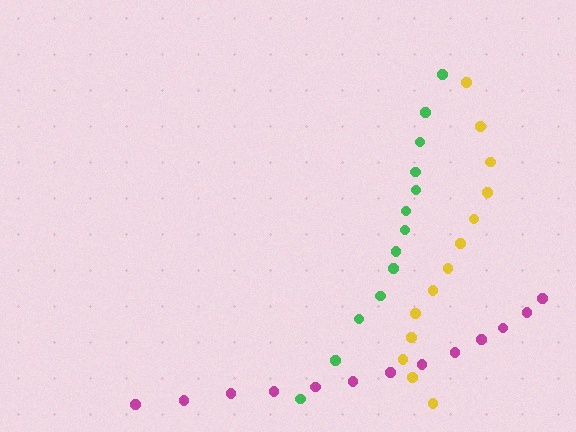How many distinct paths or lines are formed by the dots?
There are 3 distinct paths.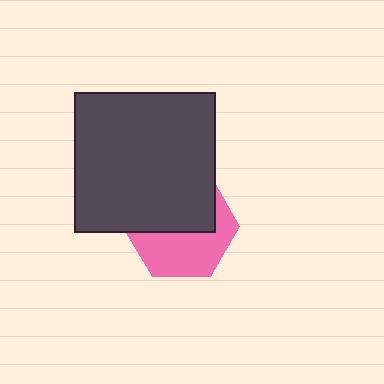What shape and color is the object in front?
The object in front is a dark gray square.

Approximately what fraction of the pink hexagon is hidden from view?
Roughly 51% of the pink hexagon is hidden behind the dark gray square.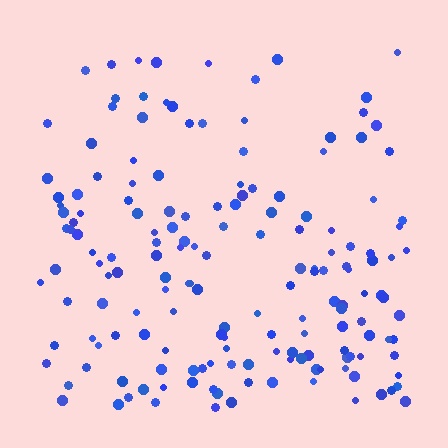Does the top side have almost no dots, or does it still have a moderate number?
Still a moderate number, just noticeably fewer than the bottom.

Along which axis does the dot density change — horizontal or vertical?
Vertical.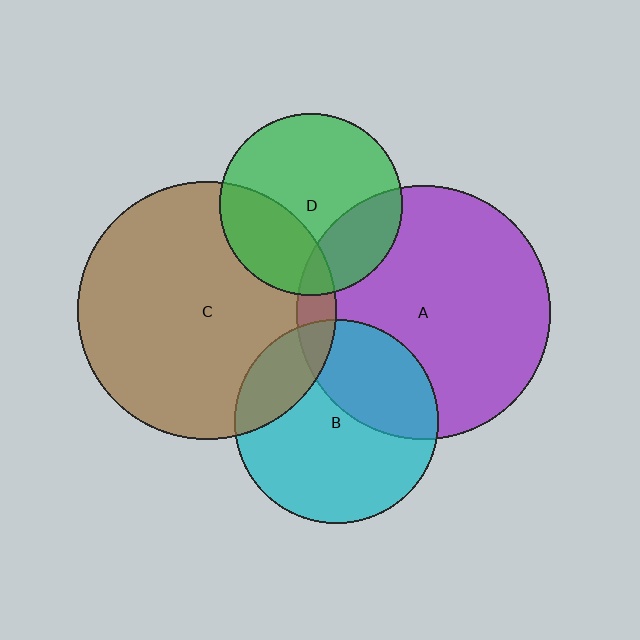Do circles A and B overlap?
Yes.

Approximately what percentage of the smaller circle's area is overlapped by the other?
Approximately 35%.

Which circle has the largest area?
Circle C (brown).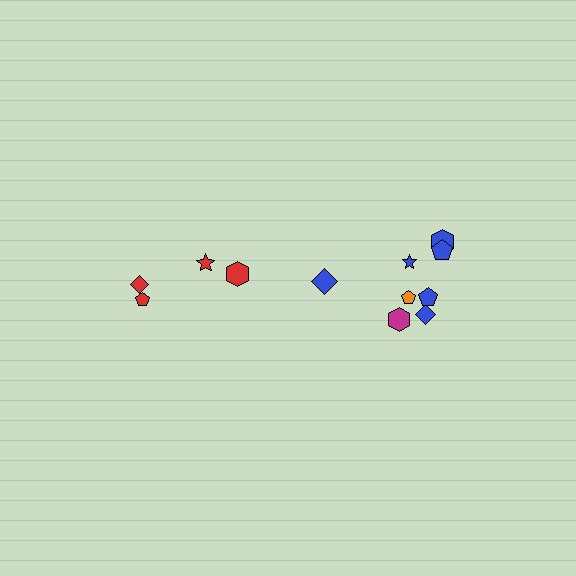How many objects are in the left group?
There are 4 objects.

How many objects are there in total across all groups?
There are 12 objects.